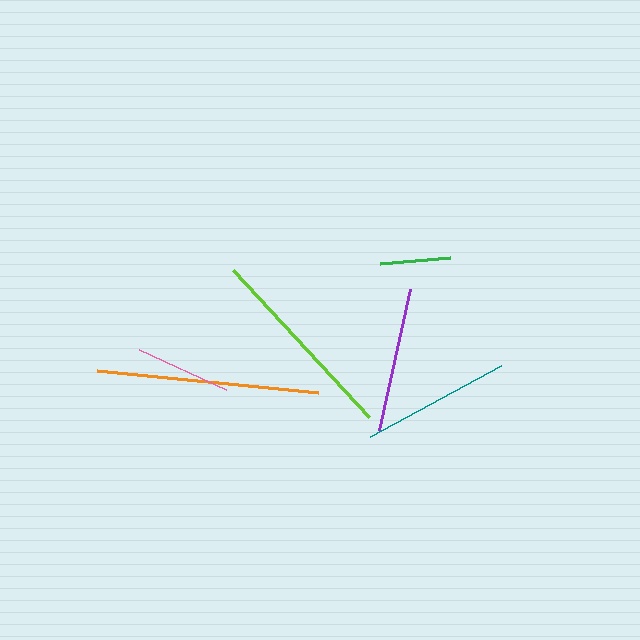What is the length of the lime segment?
The lime segment is approximately 200 pixels long.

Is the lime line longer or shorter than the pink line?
The lime line is longer than the pink line.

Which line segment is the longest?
The orange line is the longest at approximately 222 pixels.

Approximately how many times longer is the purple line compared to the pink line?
The purple line is approximately 1.5 times the length of the pink line.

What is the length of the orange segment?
The orange segment is approximately 222 pixels long.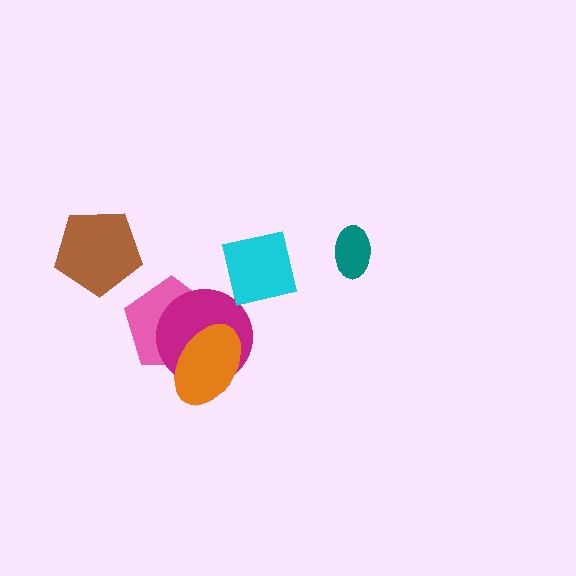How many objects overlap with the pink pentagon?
2 objects overlap with the pink pentagon.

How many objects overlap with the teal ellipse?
0 objects overlap with the teal ellipse.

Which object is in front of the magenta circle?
The orange ellipse is in front of the magenta circle.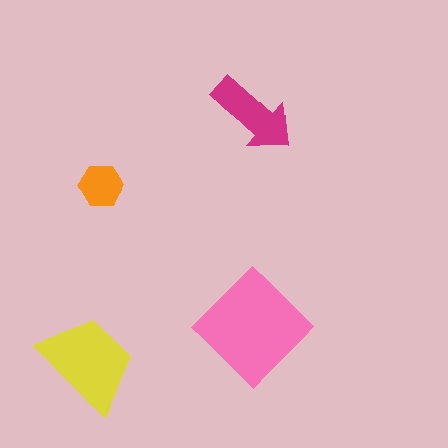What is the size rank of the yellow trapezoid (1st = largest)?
2nd.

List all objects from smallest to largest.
The orange hexagon, the magenta arrow, the yellow trapezoid, the pink diamond.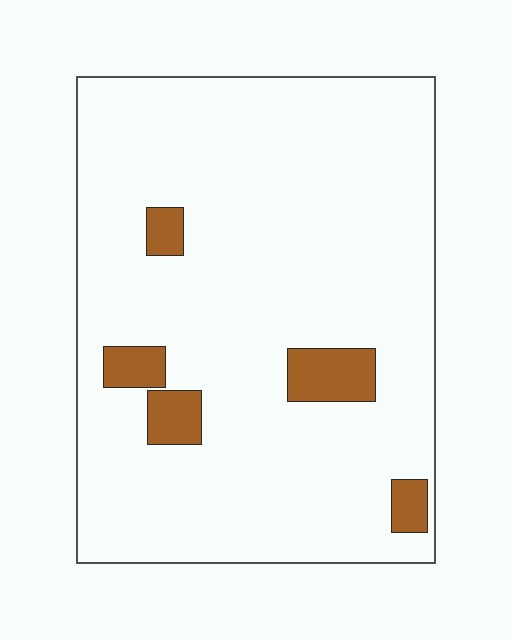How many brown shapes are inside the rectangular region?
5.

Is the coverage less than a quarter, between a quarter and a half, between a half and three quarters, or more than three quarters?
Less than a quarter.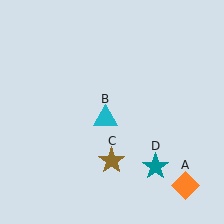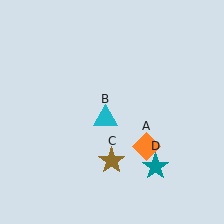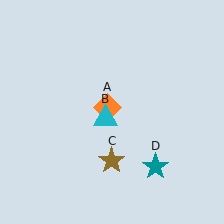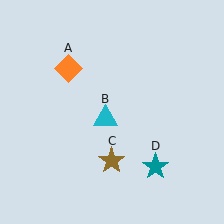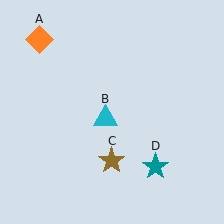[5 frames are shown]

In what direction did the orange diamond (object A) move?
The orange diamond (object A) moved up and to the left.